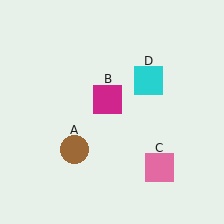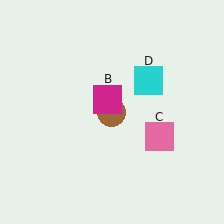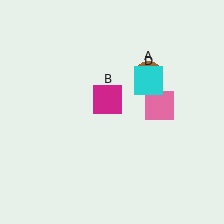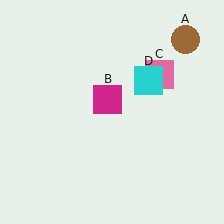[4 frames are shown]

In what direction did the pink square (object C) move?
The pink square (object C) moved up.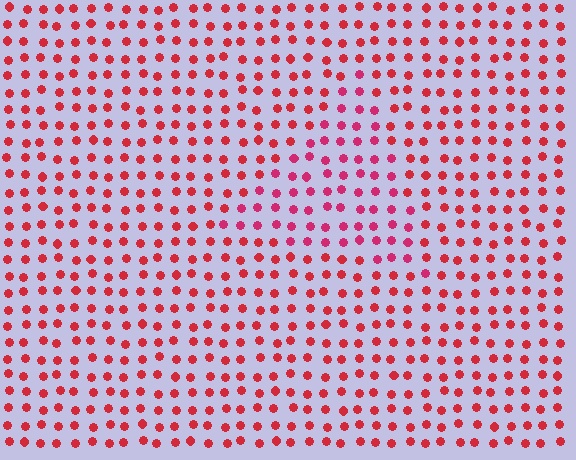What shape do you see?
I see a triangle.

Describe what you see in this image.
The image is filled with small red elements in a uniform arrangement. A triangle-shaped region is visible where the elements are tinted to a slightly different hue, forming a subtle color boundary.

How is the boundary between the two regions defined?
The boundary is defined purely by a slight shift in hue (about 20 degrees). Spacing, size, and orientation are identical on both sides.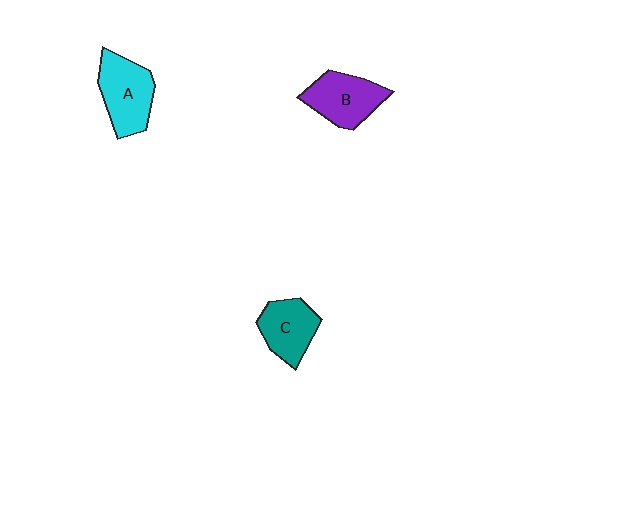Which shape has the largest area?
Shape A (cyan).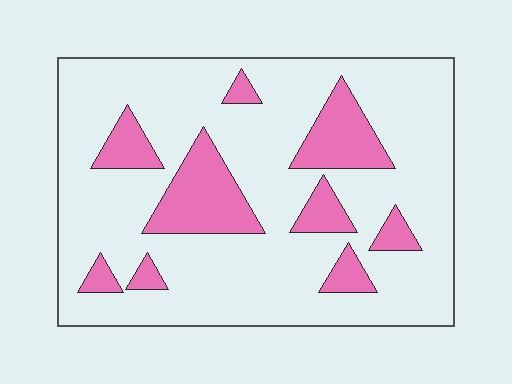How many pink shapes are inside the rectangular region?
9.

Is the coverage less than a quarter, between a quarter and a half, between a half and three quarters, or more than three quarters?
Less than a quarter.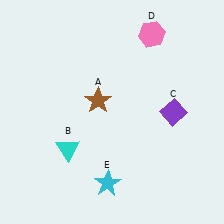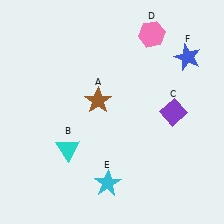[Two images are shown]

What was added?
A blue star (F) was added in Image 2.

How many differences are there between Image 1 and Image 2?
There is 1 difference between the two images.